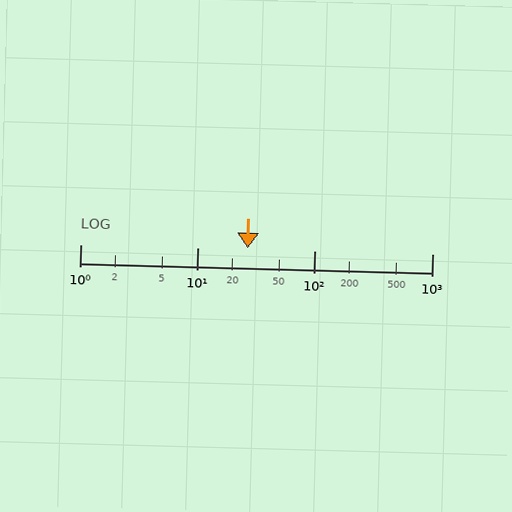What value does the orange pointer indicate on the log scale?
The pointer indicates approximately 27.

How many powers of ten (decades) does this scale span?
The scale spans 3 decades, from 1 to 1000.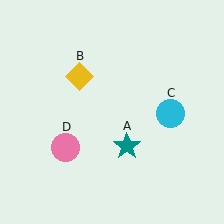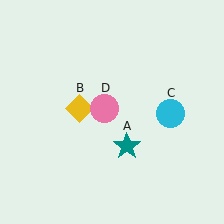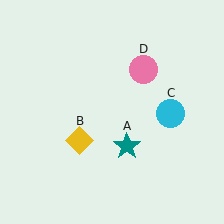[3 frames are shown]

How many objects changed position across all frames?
2 objects changed position: yellow diamond (object B), pink circle (object D).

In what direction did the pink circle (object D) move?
The pink circle (object D) moved up and to the right.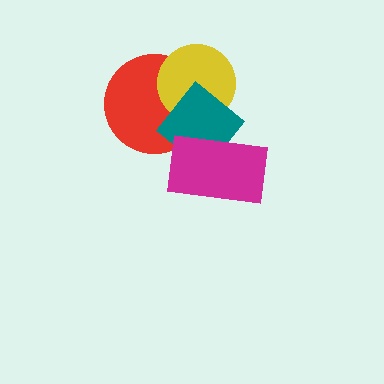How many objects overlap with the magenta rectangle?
1 object overlaps with the magenta rectangle.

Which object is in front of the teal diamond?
The magenta rectangle is in front of the teal diamond.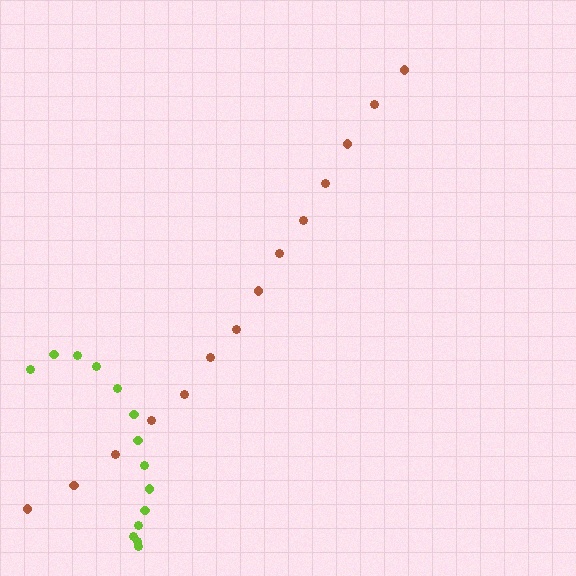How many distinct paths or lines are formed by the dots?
There are 2 distinct paths.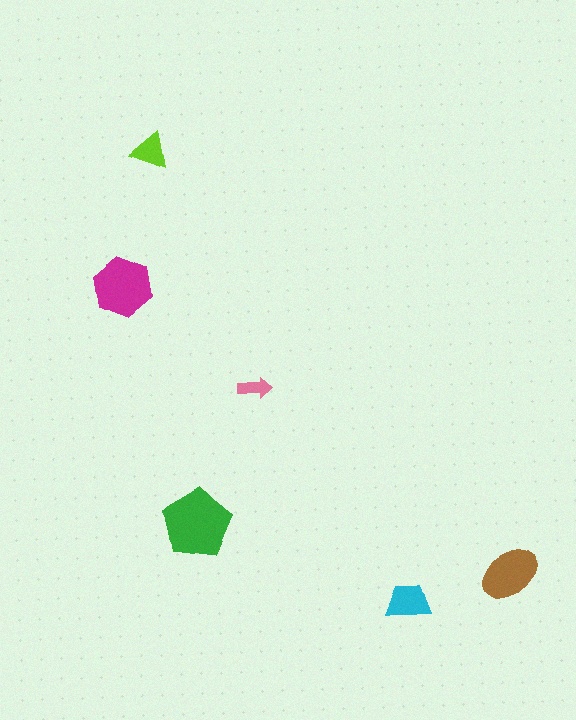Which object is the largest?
The green pentagon.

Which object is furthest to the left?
The magenta hexagon is leftmost.